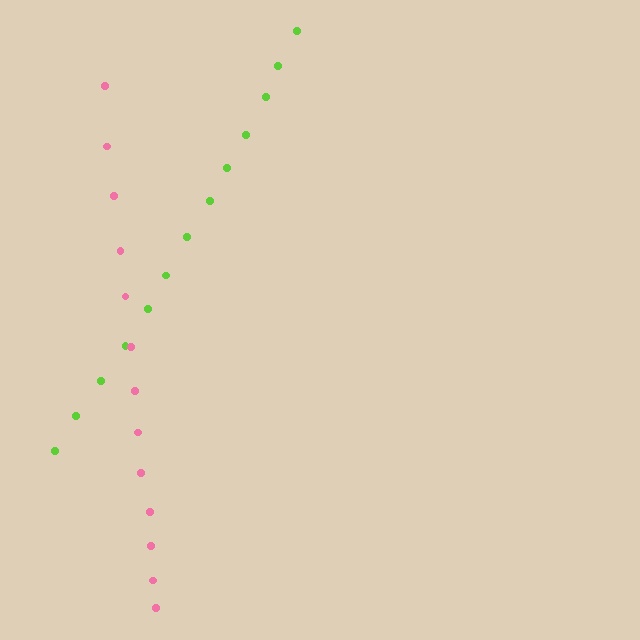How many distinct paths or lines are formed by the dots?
There are 2 distinct paths.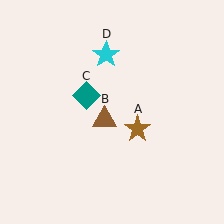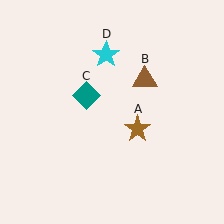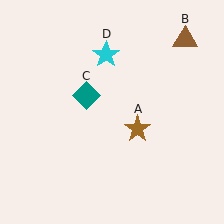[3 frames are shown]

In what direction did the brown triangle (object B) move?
The brown triangle (object B) moved up and to the right.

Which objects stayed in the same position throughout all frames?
Brown star (object A) and teal diamond (object C) and cyan star (object D) remained stationary.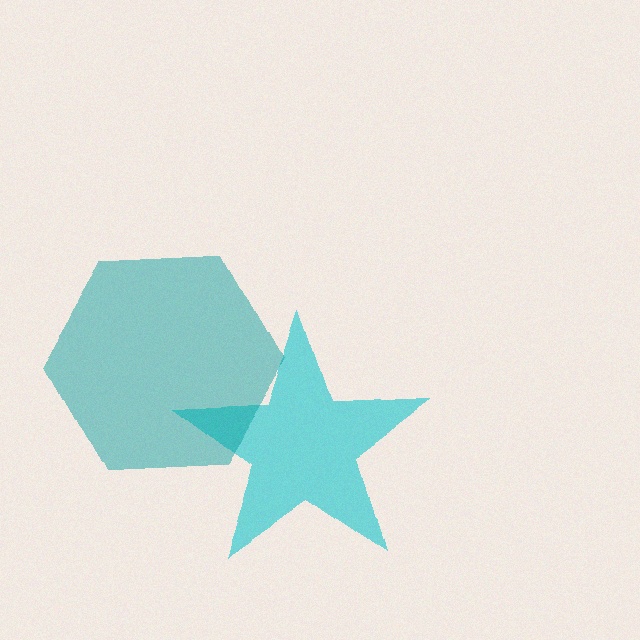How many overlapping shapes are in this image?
There are 2 overlapping shapes in the image.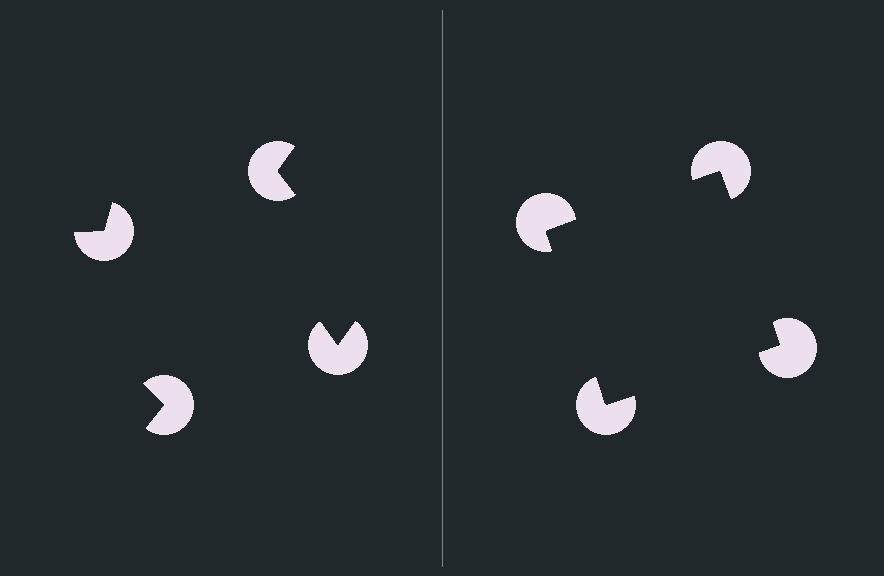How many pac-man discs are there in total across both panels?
8 — 4 on each side.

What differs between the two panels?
The pac-man discs are positioned identically on both sides; only the wedge orientations differ. On the right they align to a square; on the left they are misaligned.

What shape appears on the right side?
An illusory square.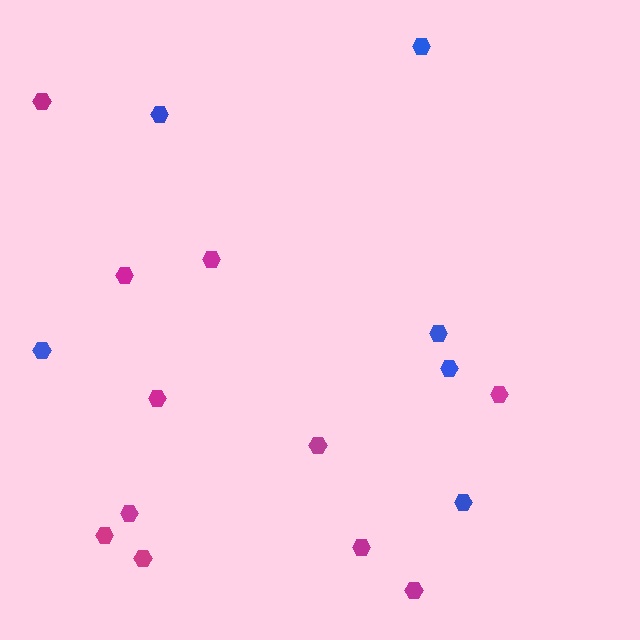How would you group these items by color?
There are 2 groups: one group of magenta hexagons (11) and one group of blue hexagons (6).